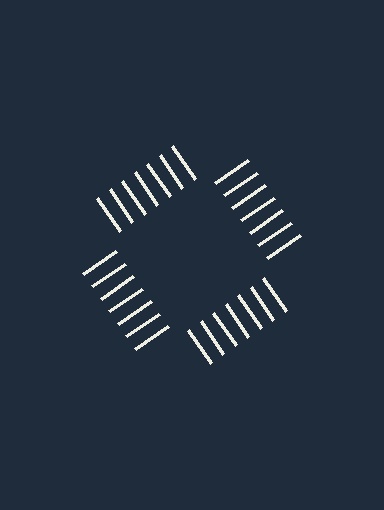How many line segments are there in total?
28 — 7 along each of the 4 edges.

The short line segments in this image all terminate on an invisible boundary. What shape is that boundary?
An illusory square — the line segments terminate on its edges but no continuous stroke is drawn.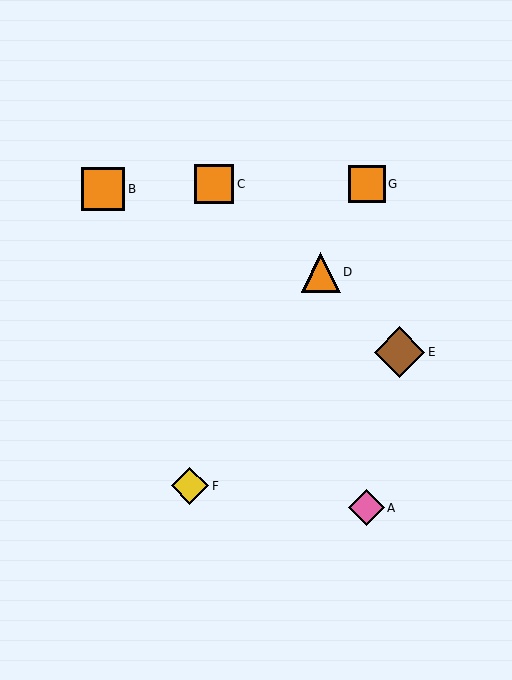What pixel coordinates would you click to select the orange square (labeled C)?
Click at (214, 184) to select the orange square C.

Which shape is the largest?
The brown diamond (labeled E) is the largest.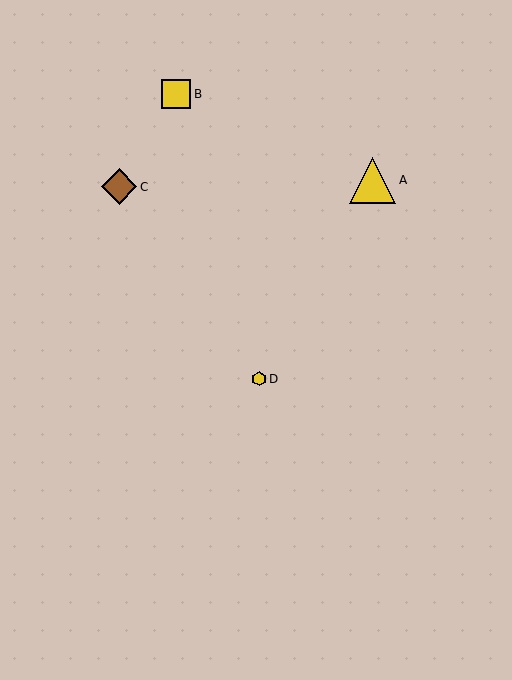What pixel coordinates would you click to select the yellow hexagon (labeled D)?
Click at (259, 379) to select the yellow hexagon D.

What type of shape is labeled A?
Shape A is a yellow triangle.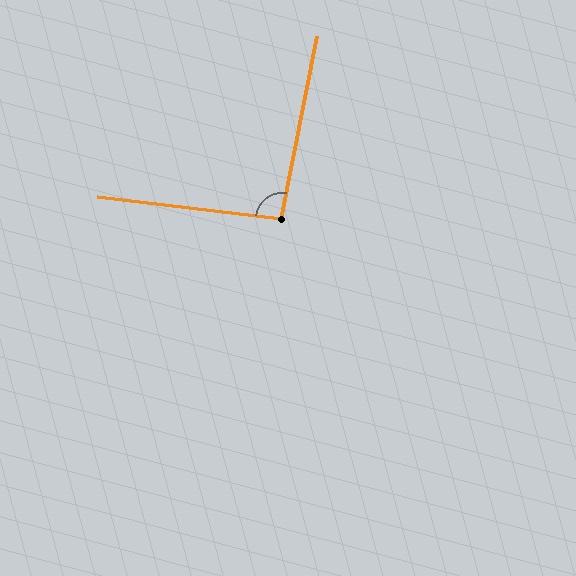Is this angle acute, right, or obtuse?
It is approximately a right angle.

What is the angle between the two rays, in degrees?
Approximately 94 degrees.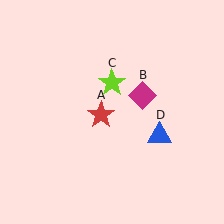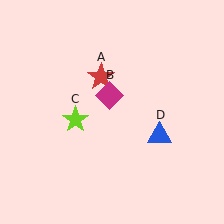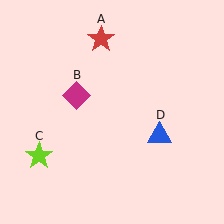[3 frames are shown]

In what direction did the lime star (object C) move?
The lime star (object C) moved down and to the left.